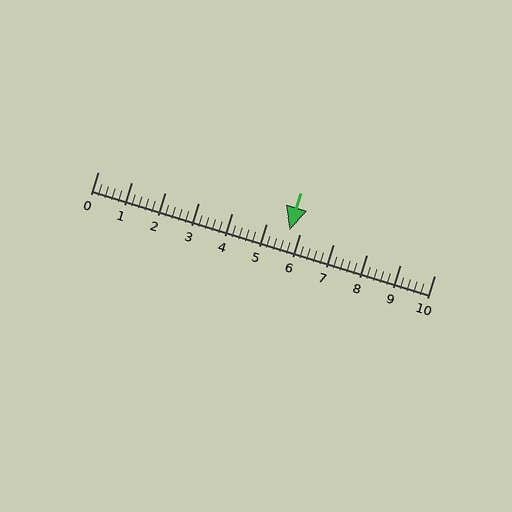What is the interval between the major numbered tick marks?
The major tick marks are spaced 1 units apart.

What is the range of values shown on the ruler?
The ruler shows values from 0 to 10.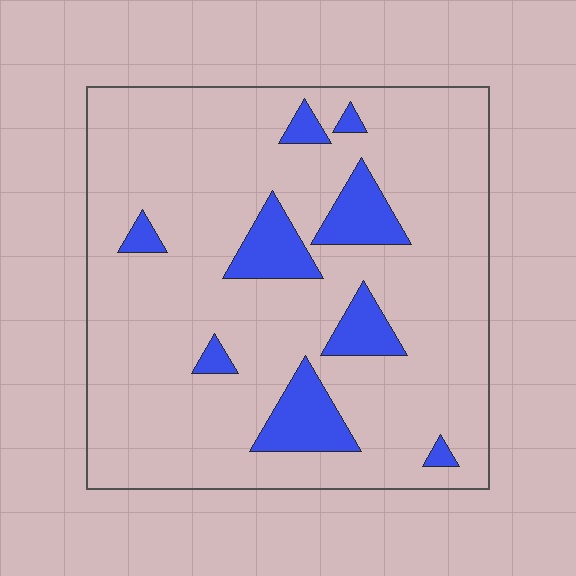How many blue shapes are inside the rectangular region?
9.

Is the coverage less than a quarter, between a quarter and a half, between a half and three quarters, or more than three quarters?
Less than a quarter.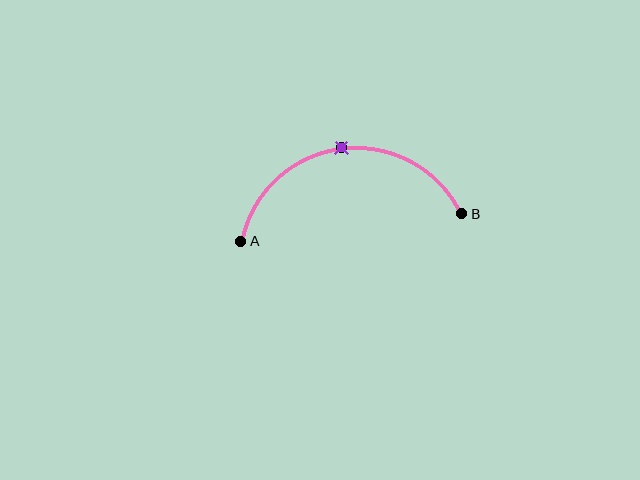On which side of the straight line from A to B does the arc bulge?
The arc bulges above the straight line connecting A and B.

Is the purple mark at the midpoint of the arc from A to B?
Yes. The purple mark lies on the arc at equal arc-length from both A and B — it is the arc midpoint.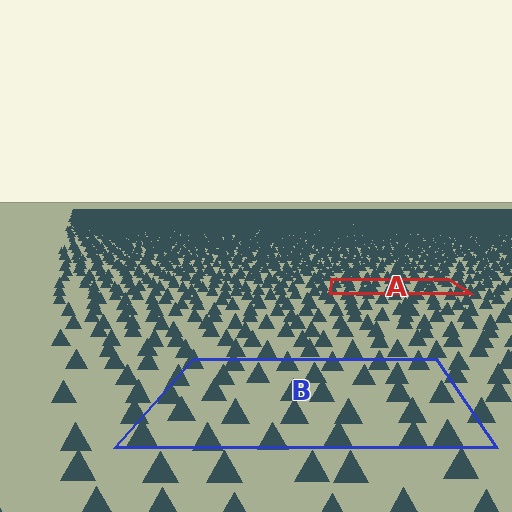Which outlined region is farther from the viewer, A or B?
Region A is farther from the viewer — the texture elements inside it appear smaller and more densely packed.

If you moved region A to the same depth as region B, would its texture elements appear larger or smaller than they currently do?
They would appear larger. At a closer depth, the same texture elements are projected at a bigger on-screen size.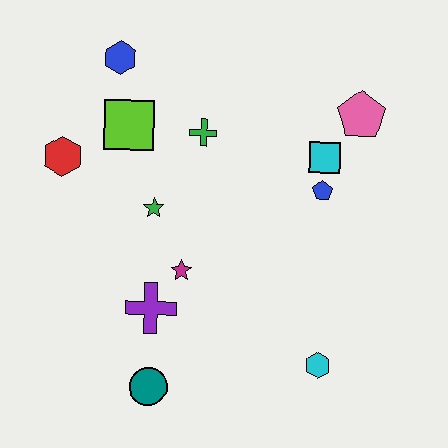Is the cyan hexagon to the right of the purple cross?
Yes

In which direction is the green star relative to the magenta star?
The green star is above the magenta star.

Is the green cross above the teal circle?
Yes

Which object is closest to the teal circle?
The purple cross is closest to the teal circle.